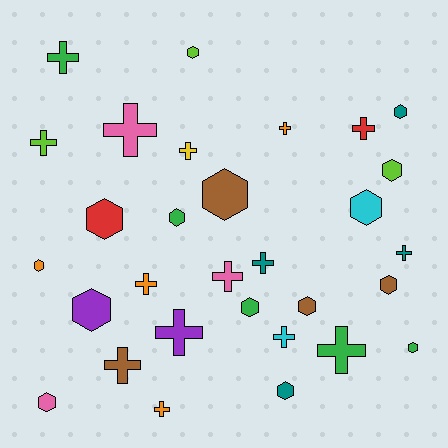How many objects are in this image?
There are 30 objects.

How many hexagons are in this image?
There are 15 hexagons.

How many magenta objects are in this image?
There are no magenta objects.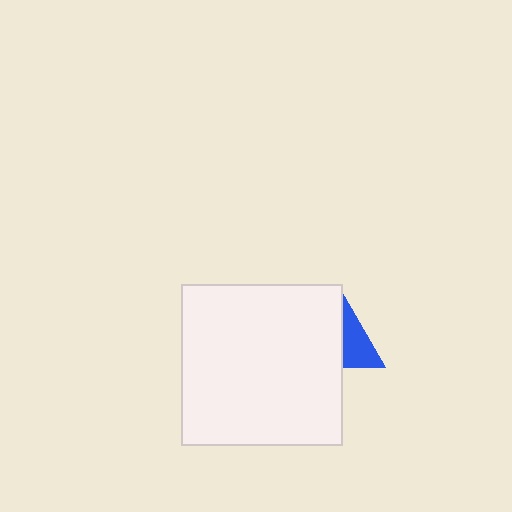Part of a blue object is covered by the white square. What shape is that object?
It is a triangle.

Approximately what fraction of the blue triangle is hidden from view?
Roughly 56% of the blue triangle is hidden behind the white square.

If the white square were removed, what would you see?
You would see the complete blue triangle.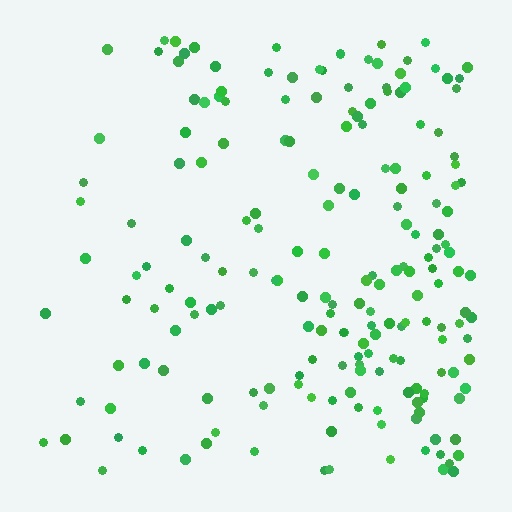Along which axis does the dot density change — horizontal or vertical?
Horizontal.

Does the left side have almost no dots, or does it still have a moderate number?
Still a moderate number, just noticeably fewer than the right.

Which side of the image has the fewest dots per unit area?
The left.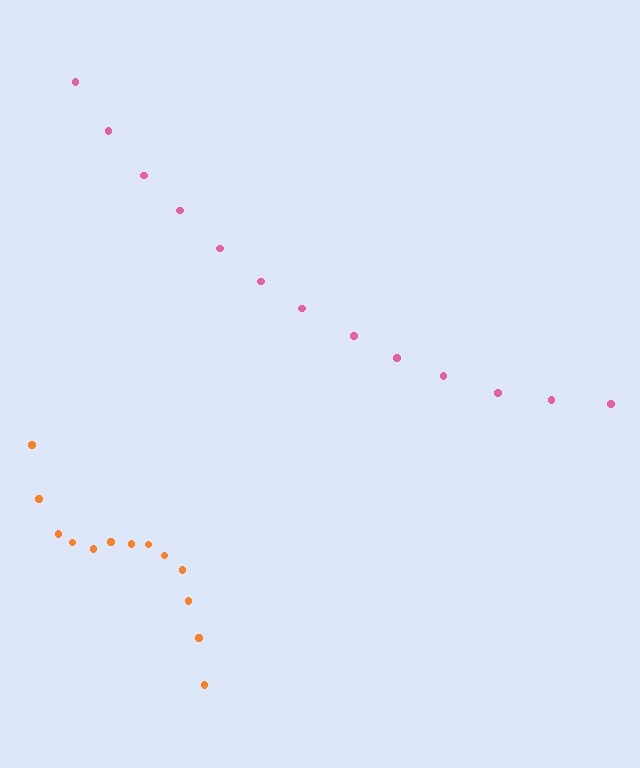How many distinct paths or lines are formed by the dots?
There are 2 distinct paths.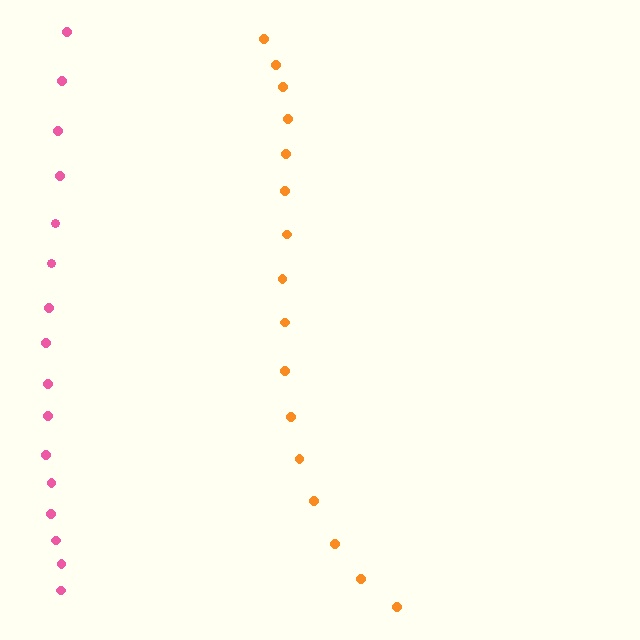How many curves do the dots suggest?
There are 2 distinct paths.